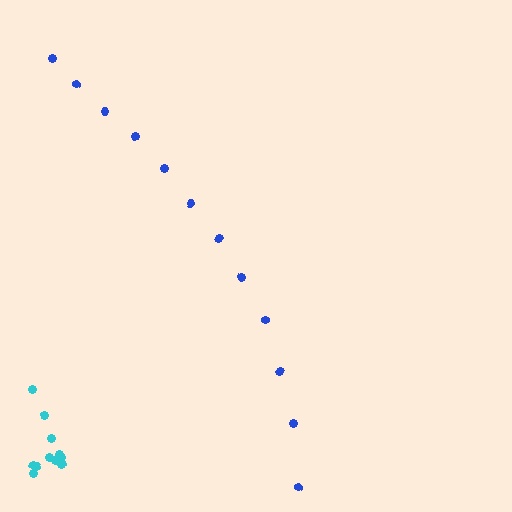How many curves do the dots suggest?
There are 2 distinct paths.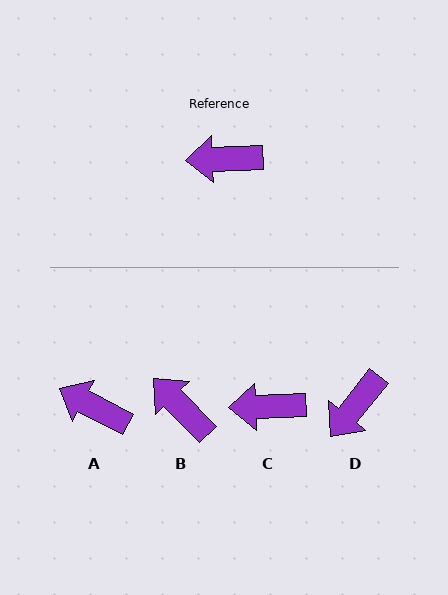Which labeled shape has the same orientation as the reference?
C.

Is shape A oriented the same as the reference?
No, it is off by about 30 degrees.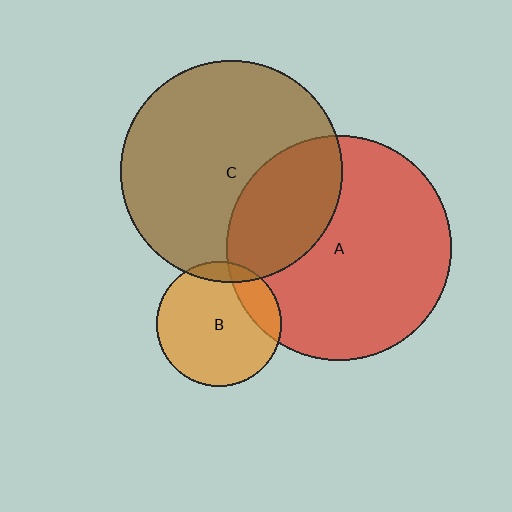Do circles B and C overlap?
Yes.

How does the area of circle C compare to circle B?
Approximately 3.2 times.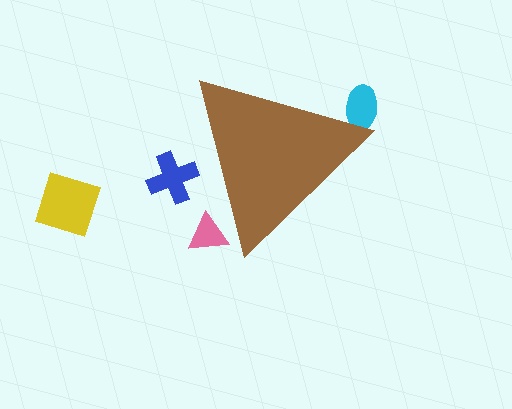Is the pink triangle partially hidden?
Yes, the pink triangle is partially hidden behind the brown triangle.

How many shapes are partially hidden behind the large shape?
3 shapes are partially hidden.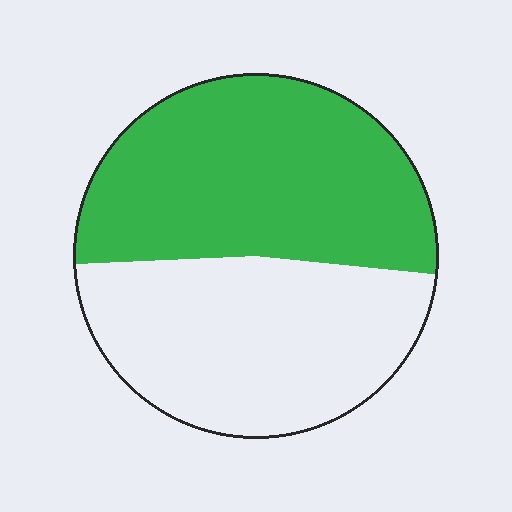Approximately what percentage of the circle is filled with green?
Approximately 50%.